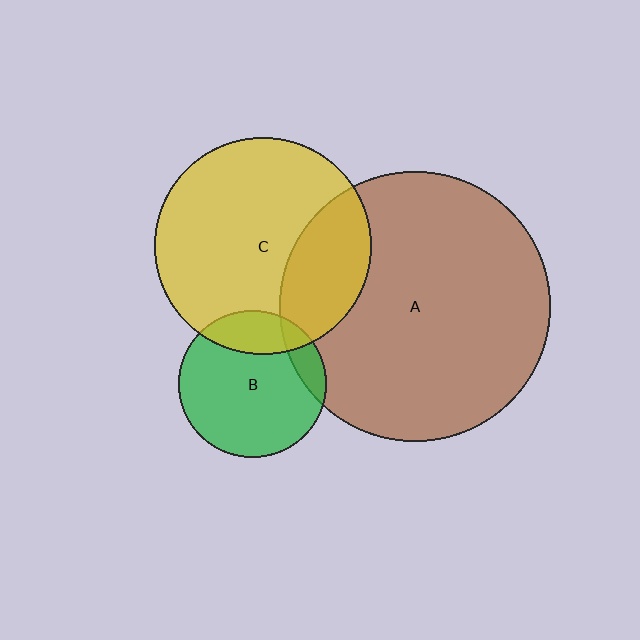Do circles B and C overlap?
Yes.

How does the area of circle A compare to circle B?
Approximately 3.4 times.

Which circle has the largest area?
Circle A (brown).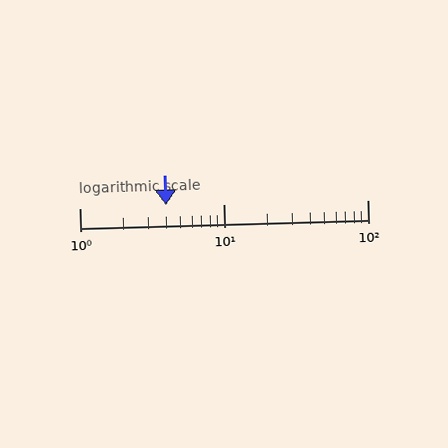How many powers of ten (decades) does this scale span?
The scale spans 2 decades, from 1 to 100.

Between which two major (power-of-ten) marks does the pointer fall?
The pointer is between 1 and 10.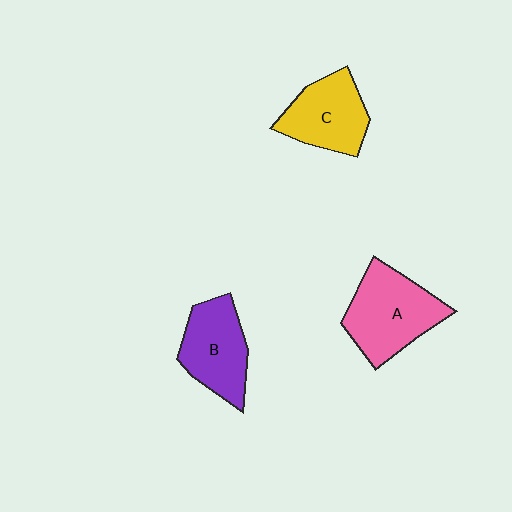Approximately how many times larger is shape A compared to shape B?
Approximately 1.2 times.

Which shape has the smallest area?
Shape C (yellow).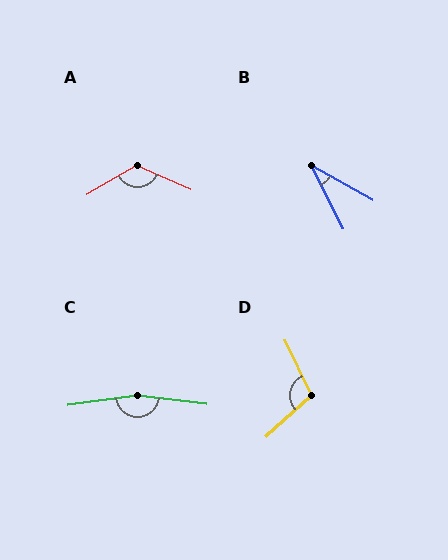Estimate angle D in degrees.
Approximately 107 degrees.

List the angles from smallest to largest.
B (34°), D (107°), A (126°), C (165°).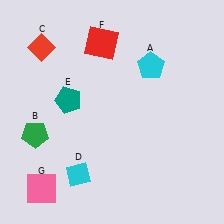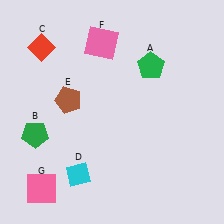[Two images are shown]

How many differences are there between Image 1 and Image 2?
There are 3 differences between the two images.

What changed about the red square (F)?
In Image 1, F is red. In Image 2, it changed to pink.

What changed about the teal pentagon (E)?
In Image 1, E is teal. In Image 2, it changed to brown.